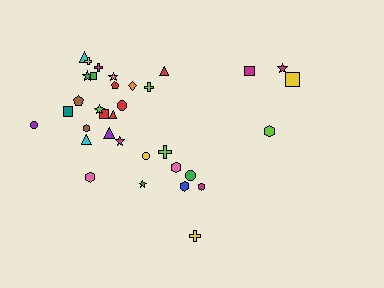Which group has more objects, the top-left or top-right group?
The top-left group.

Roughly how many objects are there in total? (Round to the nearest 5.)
Roughly 35 objects in total.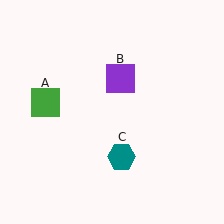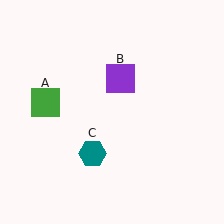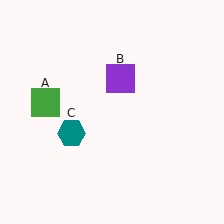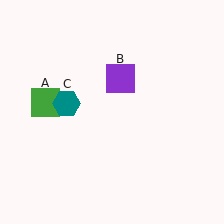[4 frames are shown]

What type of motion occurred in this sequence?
The teal hexagon (object C) rotated clockwise around the center of the scene.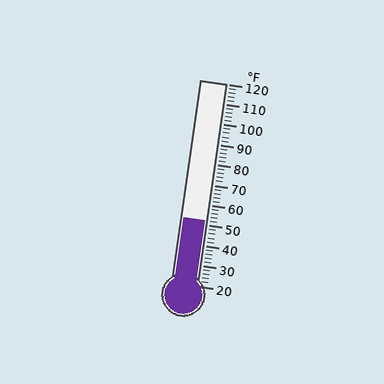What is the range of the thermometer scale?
The thermometer scale ranges from 20°F to 120°F.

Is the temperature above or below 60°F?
The temperature is below 60°F.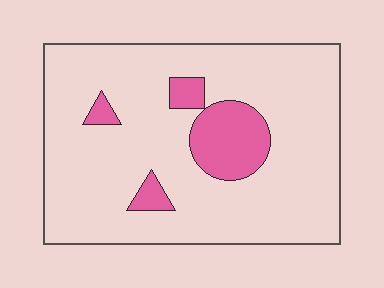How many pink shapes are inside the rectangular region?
4.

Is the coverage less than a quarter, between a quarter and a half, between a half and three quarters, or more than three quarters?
Less than a quarter.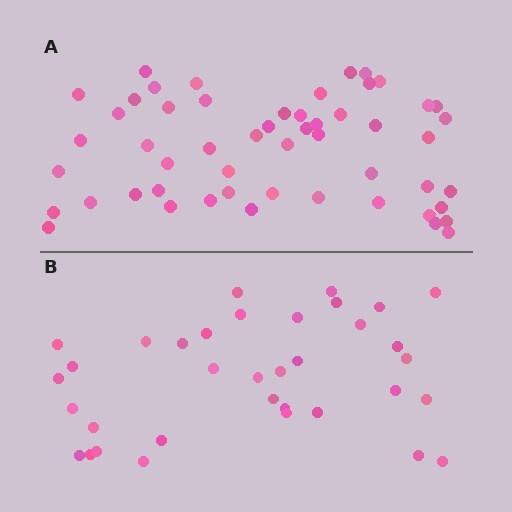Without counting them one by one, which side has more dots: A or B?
Region A (the top region) has more dots.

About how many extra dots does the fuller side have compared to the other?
Region A has approximately 20 more dots than region B.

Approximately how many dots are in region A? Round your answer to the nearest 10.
About 50 dots. (The exact count is 53, which rounds to 50.)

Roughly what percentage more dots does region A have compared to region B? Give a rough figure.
About 50% more.